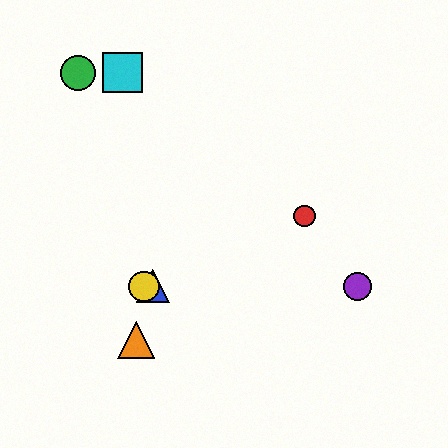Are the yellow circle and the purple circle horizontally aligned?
Yes, both are at y≈286.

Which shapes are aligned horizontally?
The blue triangle, the yellow circle, the purple circle are aligned horizontally.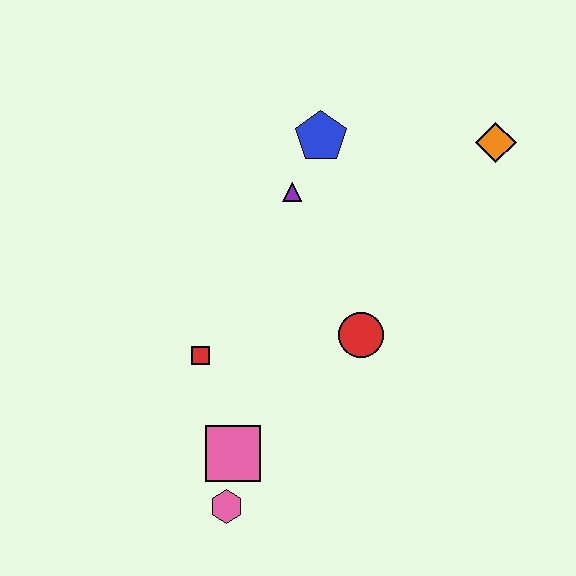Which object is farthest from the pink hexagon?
The orange diamond is farthest from the pink hexagon.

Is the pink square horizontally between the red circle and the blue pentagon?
No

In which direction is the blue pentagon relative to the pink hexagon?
The blue pentagon is above the pink hexagon.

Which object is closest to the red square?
The pink square is closest to the red square.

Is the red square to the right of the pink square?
No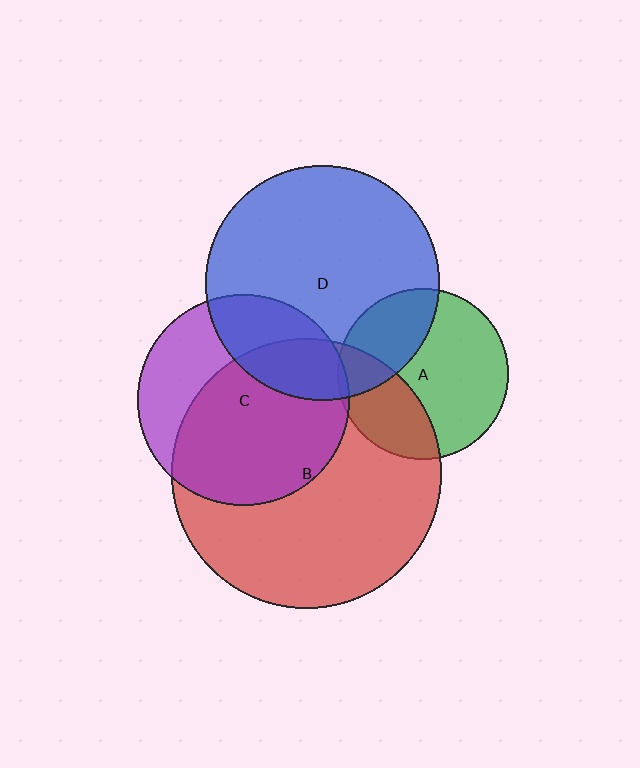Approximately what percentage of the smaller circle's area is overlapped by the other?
Approximately 30%.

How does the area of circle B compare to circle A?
Approximately 2.5 times.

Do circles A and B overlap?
Yes.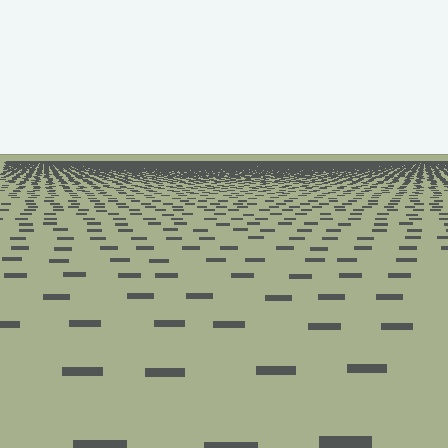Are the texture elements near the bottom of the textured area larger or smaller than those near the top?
Larger. Near the bottom, elements are closer to the viewer and appear at a bigger on-screen size.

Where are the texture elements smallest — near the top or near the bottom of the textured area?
Near the top.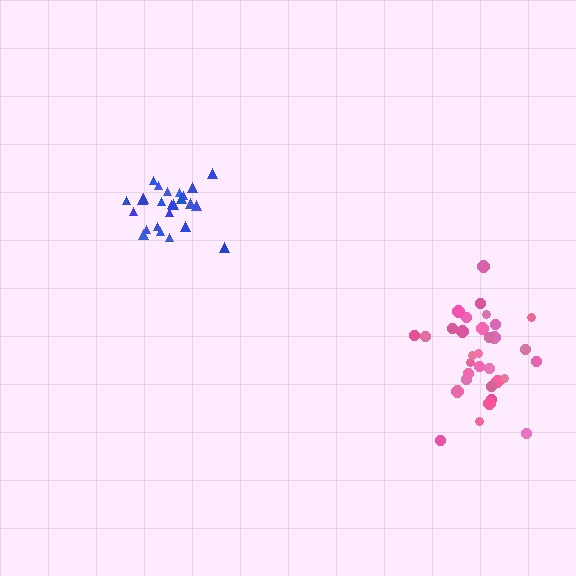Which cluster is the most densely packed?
Blue.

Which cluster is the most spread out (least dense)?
Pink.